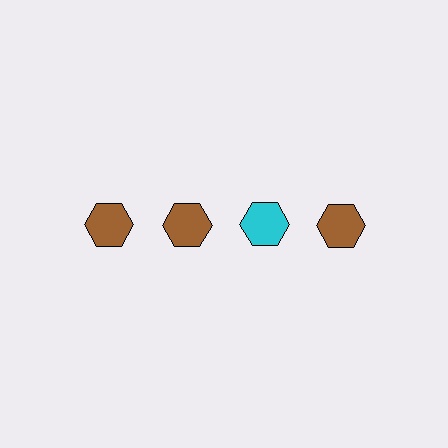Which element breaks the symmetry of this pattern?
The cyan hexagon in the top row, center column breaks the symmetry. All other shapes are brown hexagons.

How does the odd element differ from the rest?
It has a different color: cyan instead of brown.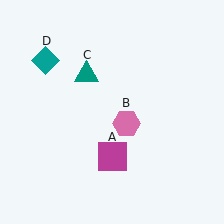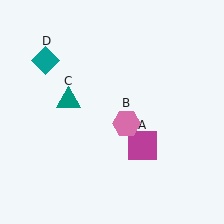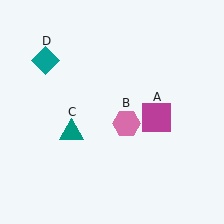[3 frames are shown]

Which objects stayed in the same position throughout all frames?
Pink hexagon (object B) and teal diamond (object D) remained stationary.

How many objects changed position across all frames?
2 objects changed position: magenta square (object A), teal triangle (object C).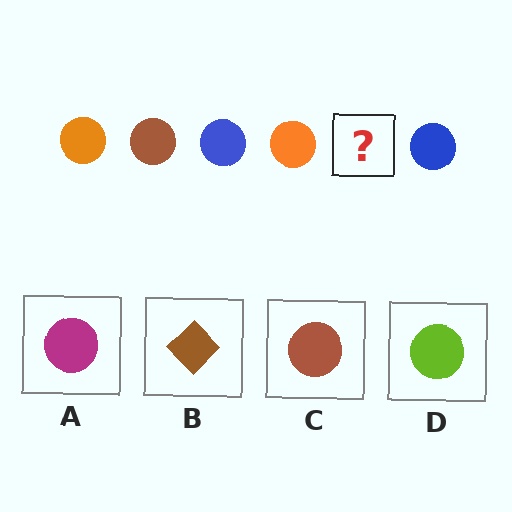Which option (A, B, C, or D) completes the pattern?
C.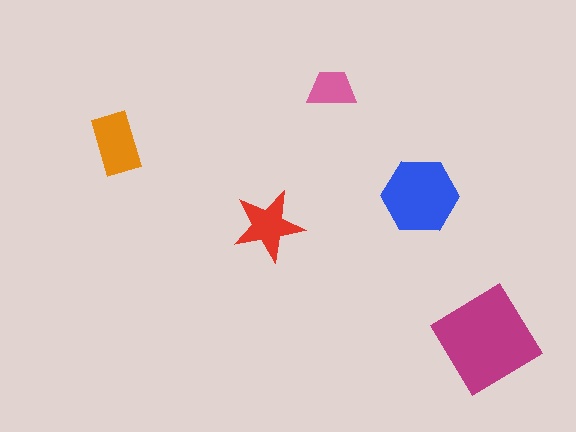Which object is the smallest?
The pink trapezoid.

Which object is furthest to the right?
The magenta diamond is rightmost.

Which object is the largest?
The magenta diamond.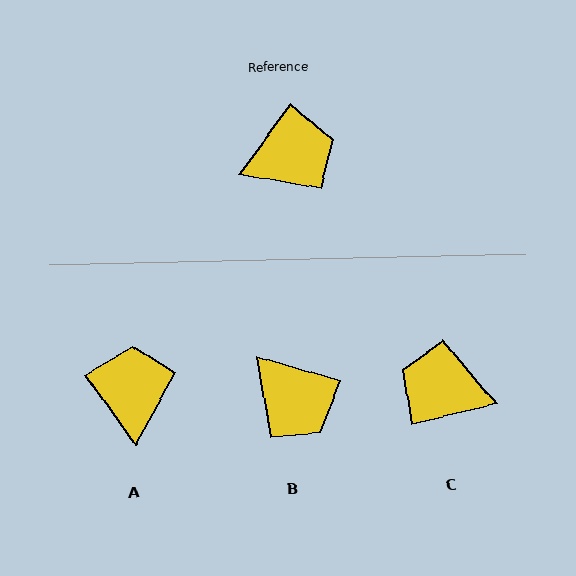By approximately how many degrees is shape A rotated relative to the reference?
Approximately 71 degrees counter-clockwise.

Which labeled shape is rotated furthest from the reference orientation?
C, about 140 degrees away.